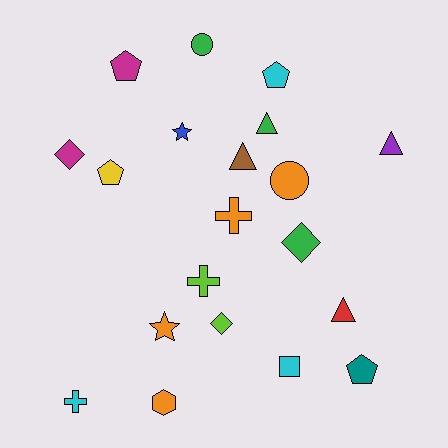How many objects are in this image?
There are 20 objects.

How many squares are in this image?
There is 1 square.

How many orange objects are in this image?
There are 4 orange objects.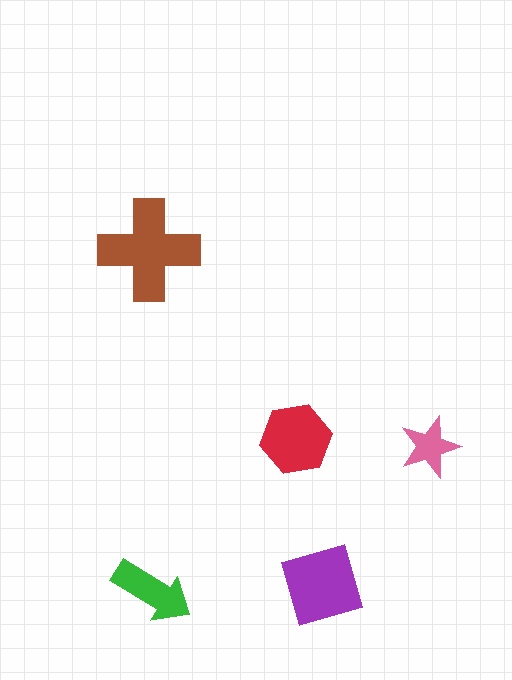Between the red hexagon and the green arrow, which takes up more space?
The red hexagon.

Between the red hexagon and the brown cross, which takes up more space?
The brown cross.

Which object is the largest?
The brown cross.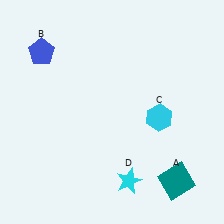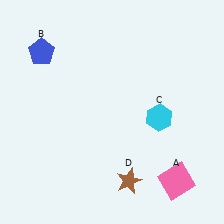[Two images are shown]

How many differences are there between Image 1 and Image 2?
There are 2 differences between the two images.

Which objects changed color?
A changed from teal to pink. D changed from cyan to brown.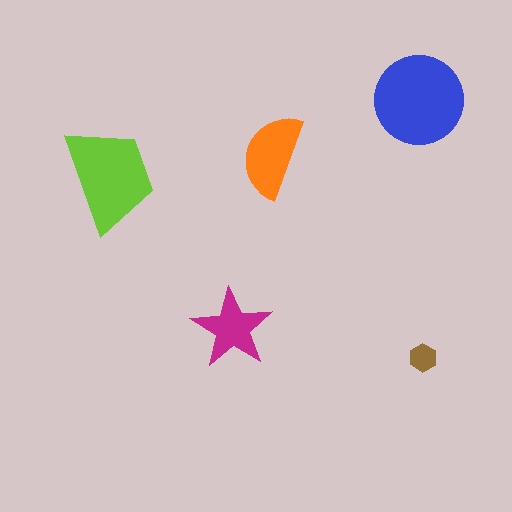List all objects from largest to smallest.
The blue circle, the lime trapezoid, the orange semicircle, the magenta star, the brown hexagon.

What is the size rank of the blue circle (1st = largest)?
1st.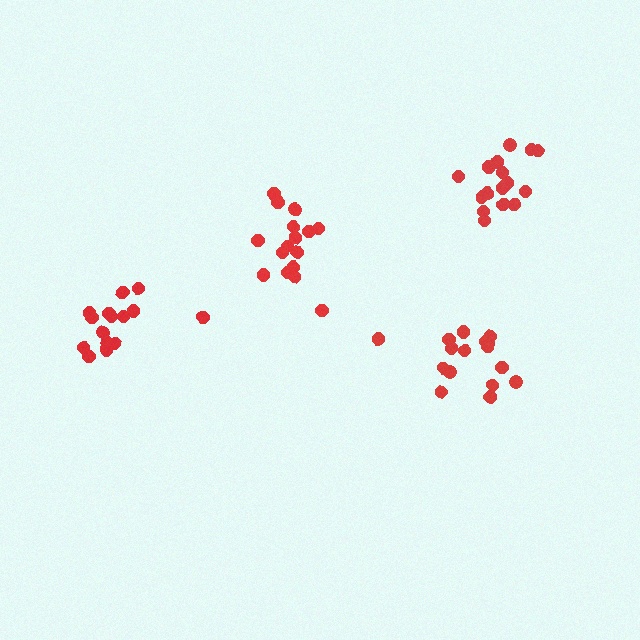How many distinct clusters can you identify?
There are 4 distinct clusters.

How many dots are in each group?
Group 1: 16 dots, Group 2: 16 dots, Group 3: 15 dots, Group 4: 16 dots (63 total).